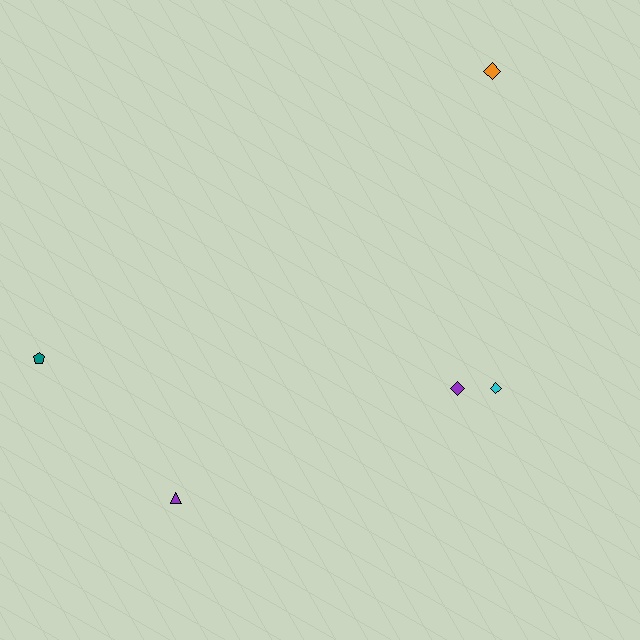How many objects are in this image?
There are 5 objects.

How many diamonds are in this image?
There are 3 diamonds.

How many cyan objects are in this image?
There is 1 cyan object.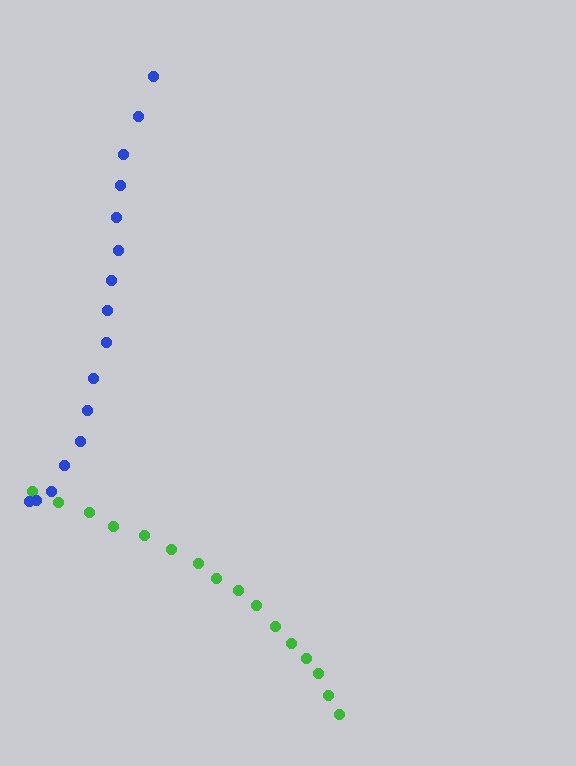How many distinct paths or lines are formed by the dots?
There are 2 distinct paths.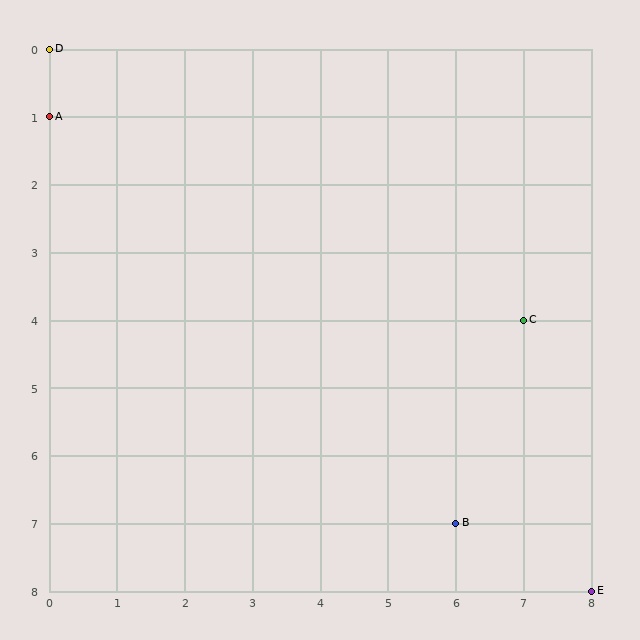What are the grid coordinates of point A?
Point A is at grid coordinates (0, 1).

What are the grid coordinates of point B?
Point B is at grid coordinates (6, 7).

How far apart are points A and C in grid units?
Points A and C are 7 columns and 3 rows apart (about 7.6 grid units diagonally).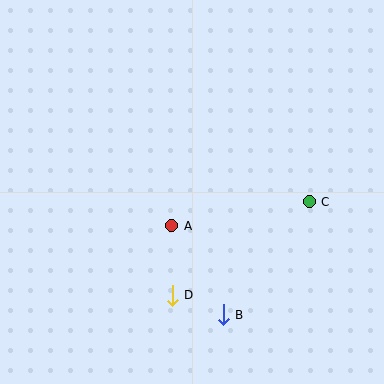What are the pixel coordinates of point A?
Point A is at (172, 226).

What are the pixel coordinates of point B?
Point B is at (223, 315).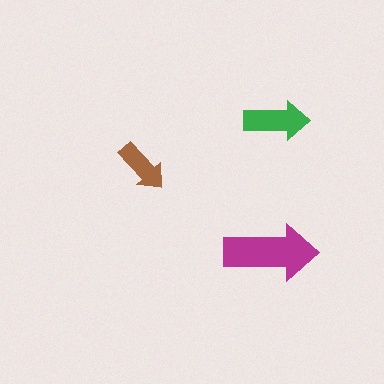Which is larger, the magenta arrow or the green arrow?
The magenta one.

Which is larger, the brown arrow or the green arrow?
The green one.